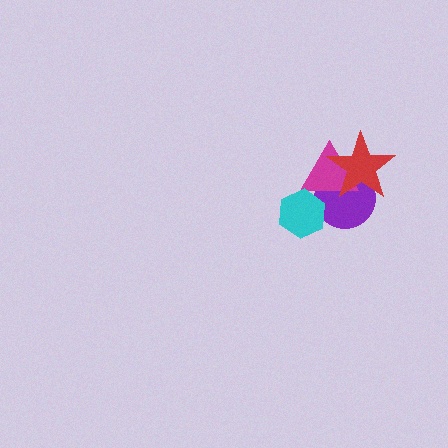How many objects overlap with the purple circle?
3 objects overlap with the purple circle.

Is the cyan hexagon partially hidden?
No, no other shape covers it.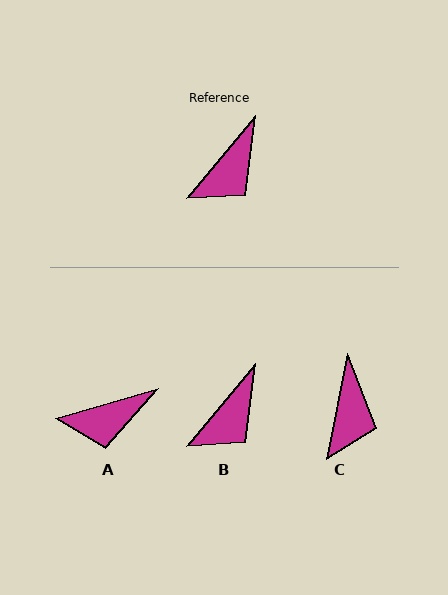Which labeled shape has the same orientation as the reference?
B.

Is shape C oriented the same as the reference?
No, it is off by about 29 degrees.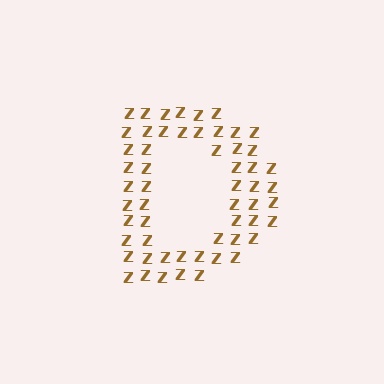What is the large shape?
The large shape is the letter D.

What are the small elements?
The small elements are letter Z's.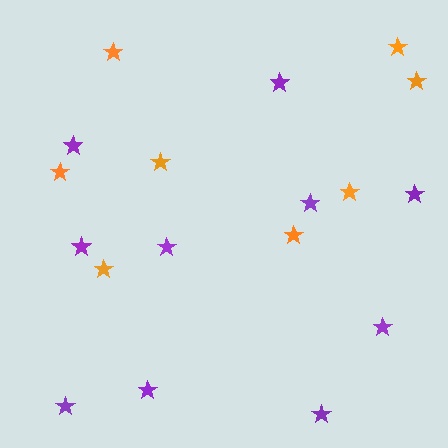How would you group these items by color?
There are 2 groups: one group of orange stars (8) and one group of purple stars (10).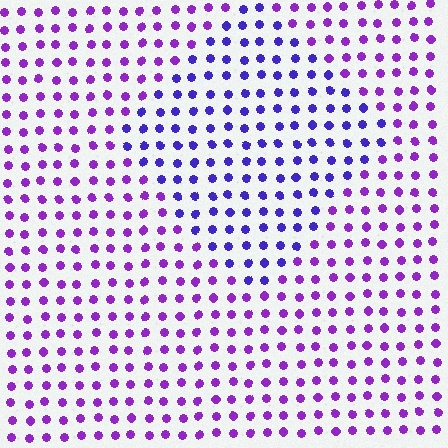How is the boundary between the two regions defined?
The boundary is defined purely by a slight shift in hue (about 32 degrees). Spacing, size, and orientation are identical on both sides.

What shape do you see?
I see a diamond.